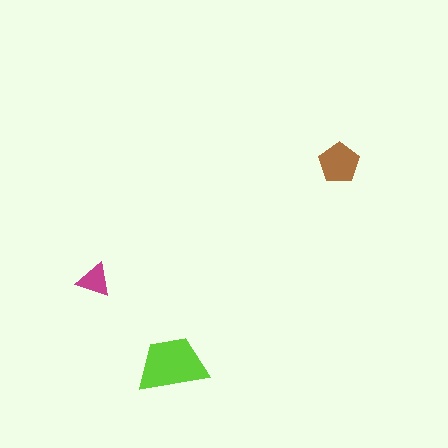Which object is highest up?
The brown pentagon is topmost.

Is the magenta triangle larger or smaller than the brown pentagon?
Smaller.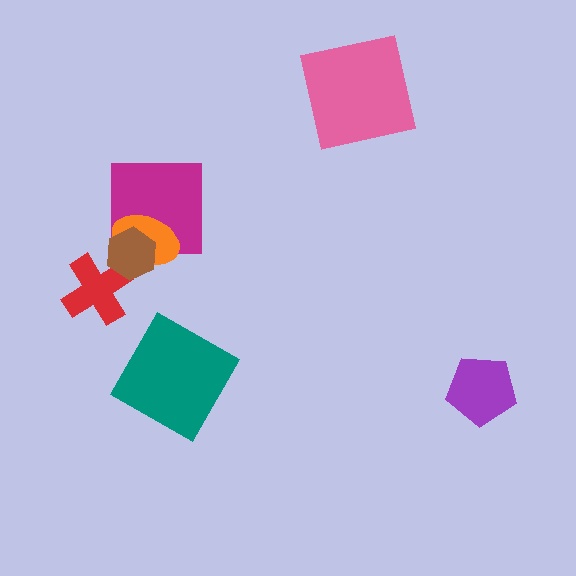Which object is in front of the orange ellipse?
The brown hexagon is in front of the orange ellipse.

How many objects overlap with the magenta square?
2 objects overlap with the magenta square.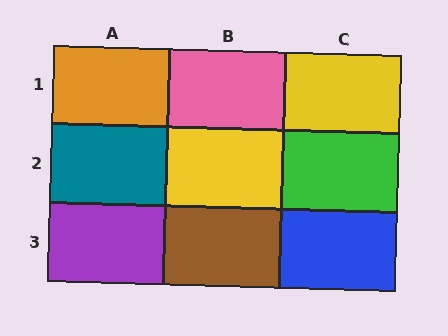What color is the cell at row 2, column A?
Teal.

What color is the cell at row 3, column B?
Brown.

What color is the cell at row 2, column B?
Yellow.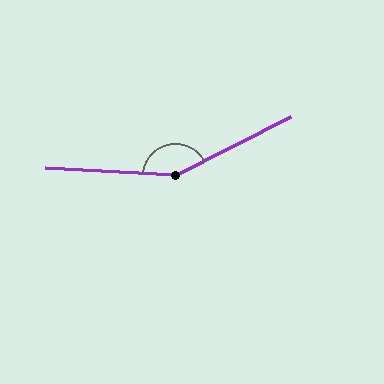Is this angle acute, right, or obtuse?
It is obtuse.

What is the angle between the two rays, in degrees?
Approximately 150 degrees.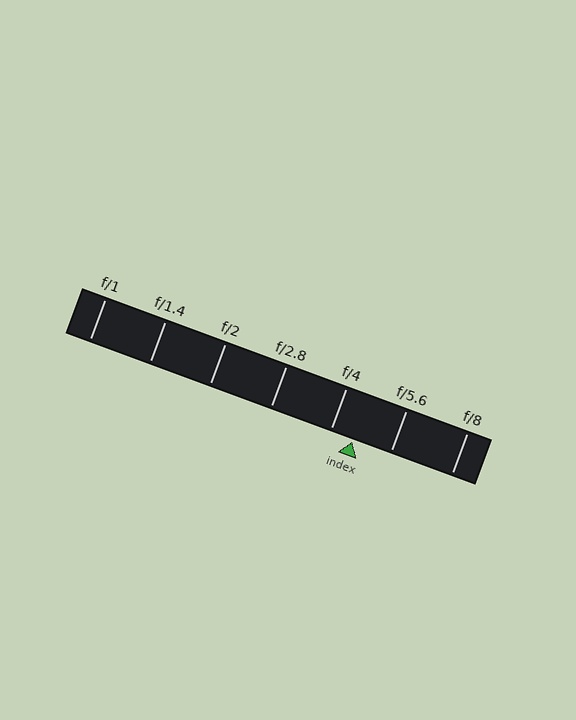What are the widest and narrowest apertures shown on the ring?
The widest aperture shown is f/1 and the narrowest is f/8.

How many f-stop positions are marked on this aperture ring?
There are 7 f-stop positions marked.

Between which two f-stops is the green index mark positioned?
The index mark is between f/4 and f/5.6.